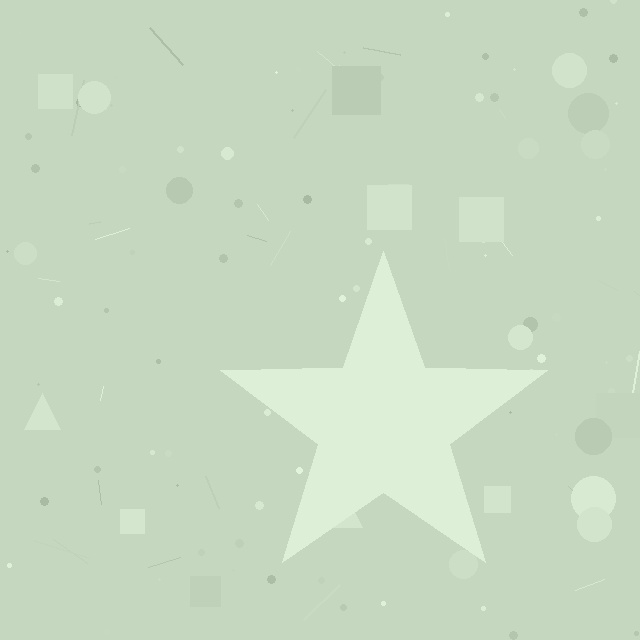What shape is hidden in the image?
A star is hidden in the image.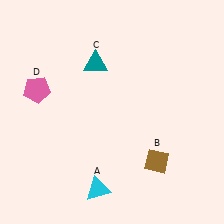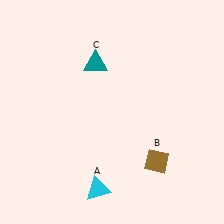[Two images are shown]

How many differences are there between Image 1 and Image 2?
There is 1 difference between the two images.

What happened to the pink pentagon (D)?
The pink pentagon (D) was removed in Image 2. It was in the top-left area of Image 1.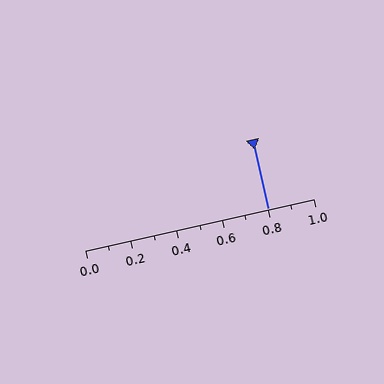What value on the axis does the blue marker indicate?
The marker indicates approximately 0.8.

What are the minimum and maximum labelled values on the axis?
The axis runs from 0.0 to 1.0.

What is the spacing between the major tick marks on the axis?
The major ticks are spaced 0.2 apart.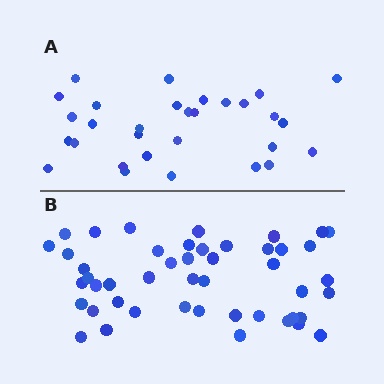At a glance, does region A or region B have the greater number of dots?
Region B (the bottom region) has more dots.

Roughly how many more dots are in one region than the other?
Region B has approximately 15 more dots than region A.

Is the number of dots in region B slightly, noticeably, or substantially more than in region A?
Region B has substantially more. The ratio is roughly 1.6 to 1.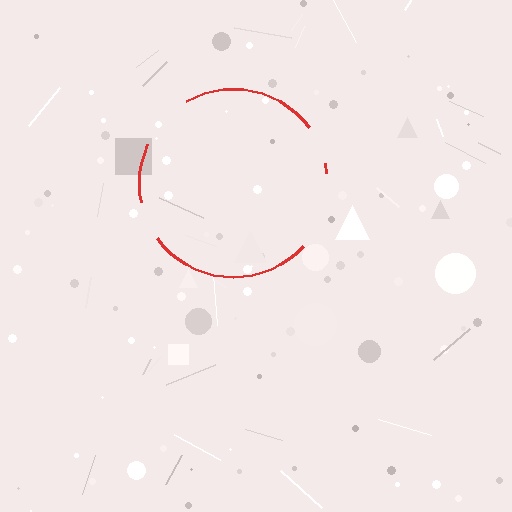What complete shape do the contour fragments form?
The contour fragments form a circle.